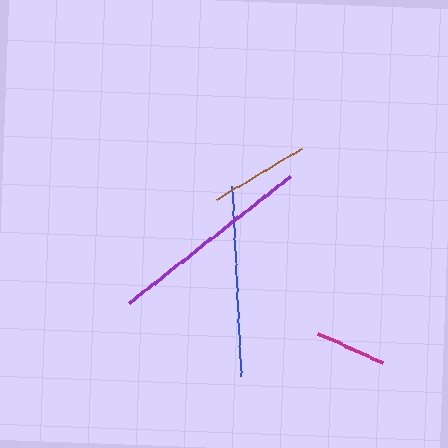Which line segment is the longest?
The purple line is the longest at approximately 204 pixels.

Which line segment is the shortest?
The magenta line is the shortest at approximately 71 pixels.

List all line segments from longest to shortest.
From longest to shortest: purple, blue, brown, magenta.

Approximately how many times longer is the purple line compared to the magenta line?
The purple line is approximately 2.9 times the length of the magenta line.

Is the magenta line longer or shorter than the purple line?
The purple line is longer than the magenta line.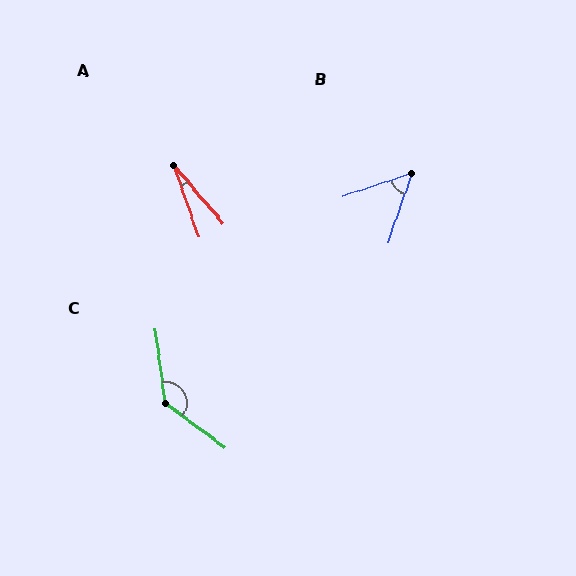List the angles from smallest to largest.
A (21°), B (52°), C (135°).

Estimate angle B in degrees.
Approximately 52 degrees.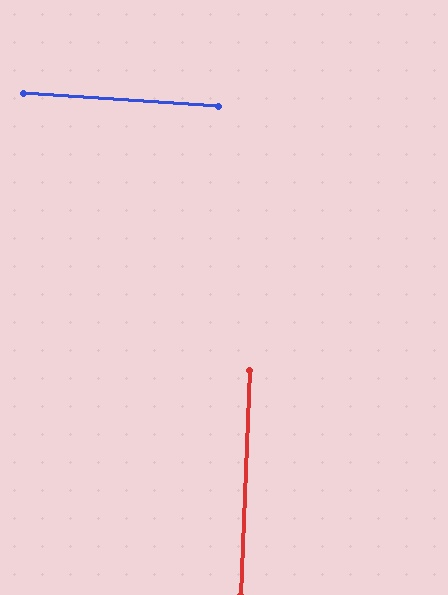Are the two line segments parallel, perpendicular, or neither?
Perpendicular — they meet at approximately 89°.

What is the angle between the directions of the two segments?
Approximately 89 degrees.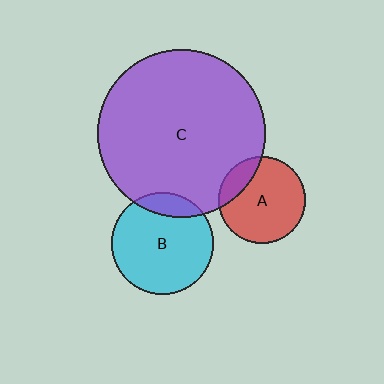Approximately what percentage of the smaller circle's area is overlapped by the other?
Approximately 15%.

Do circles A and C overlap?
Yes.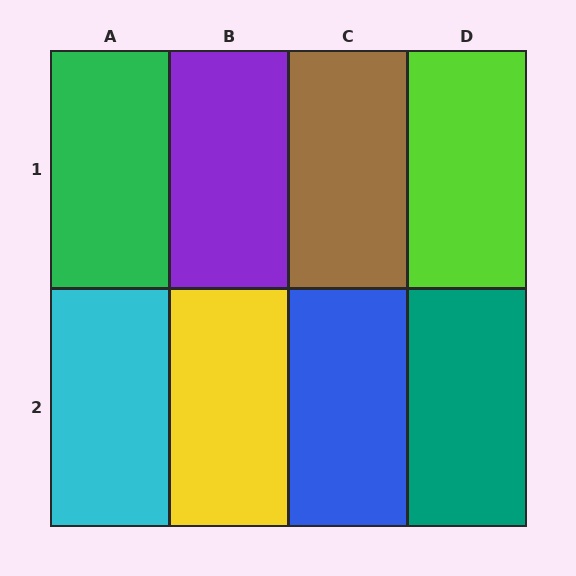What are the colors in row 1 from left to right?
Green, purple, brown, lime.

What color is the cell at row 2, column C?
Blue.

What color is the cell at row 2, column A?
Cyan.